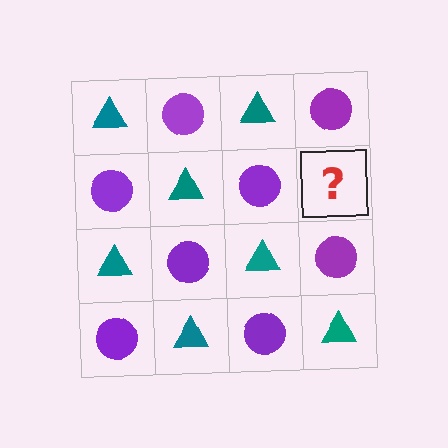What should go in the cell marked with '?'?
The missing cell should contain a teal triangle.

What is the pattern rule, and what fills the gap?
The rule is that it alternates teal triangle and purple circle in a checkerboard pattern. The gap should be filled with a teal triangle.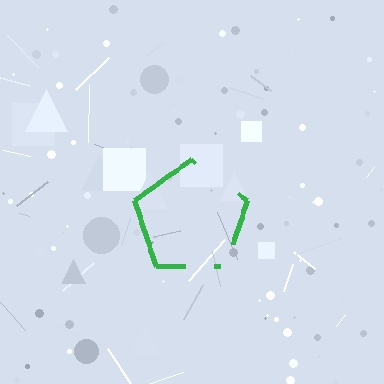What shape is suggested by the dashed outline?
The dashed outline suggests a pentagon.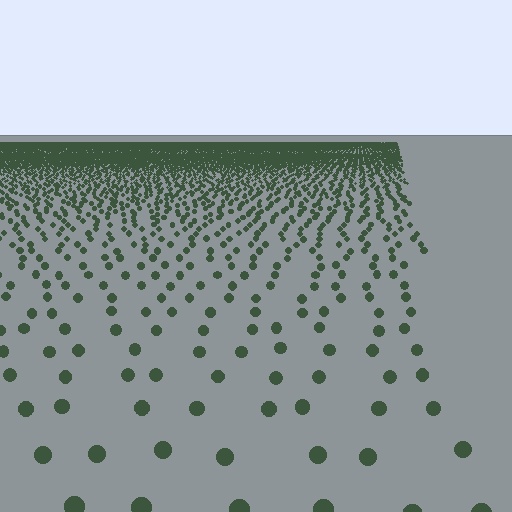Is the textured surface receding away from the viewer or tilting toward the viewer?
The surface is receding away from the viewer. Texture elements get smaller and denser toward the top.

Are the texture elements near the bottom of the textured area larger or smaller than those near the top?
Larger. Near the bottom, elements are closer to the viewer and appear at a bigger on-screen size.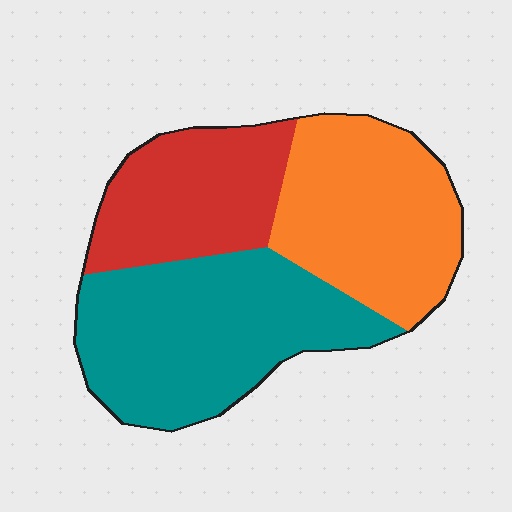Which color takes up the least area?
Red, at roughly 25%.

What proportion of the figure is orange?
Orange takes up about one third (1/3) of the figure.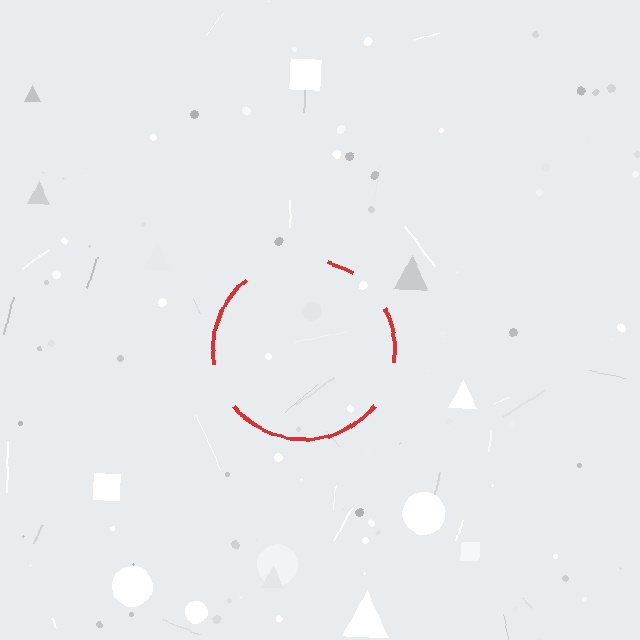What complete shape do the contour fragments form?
The contour fragments form a circle.